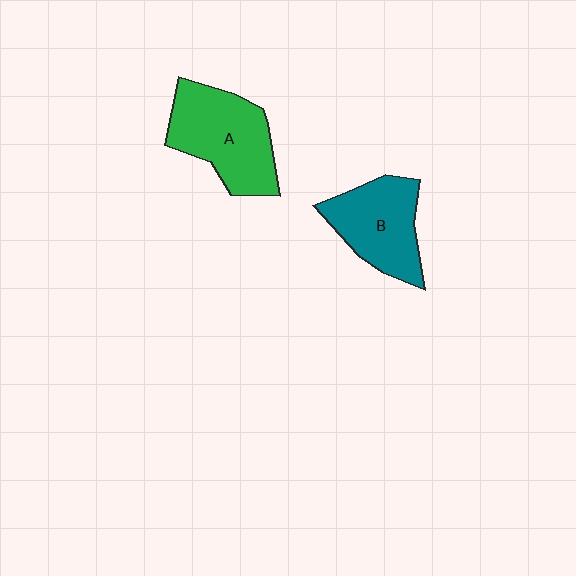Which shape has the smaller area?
Shape B (teal).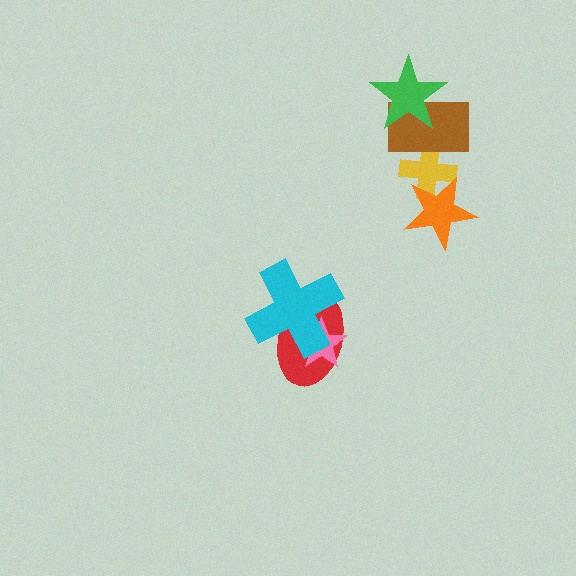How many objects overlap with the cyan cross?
2 objects overlap with the cyan cross.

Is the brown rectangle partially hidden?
Yes, it is partially covered by another shape.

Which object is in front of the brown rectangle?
The green star is in front of the brown rectangle.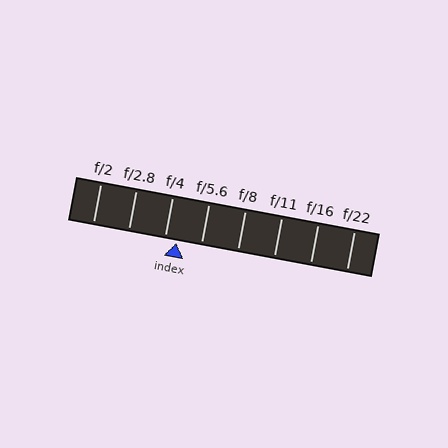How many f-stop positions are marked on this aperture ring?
There are 8 f-stop positions marked.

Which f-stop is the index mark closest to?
The index mark is closest to f/4.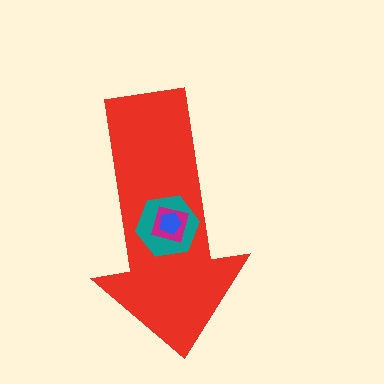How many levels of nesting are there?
4.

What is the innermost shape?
The blue pentagon.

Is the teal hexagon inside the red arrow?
Yes.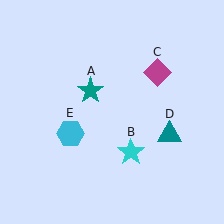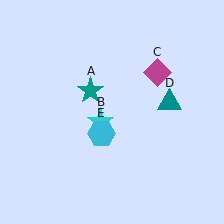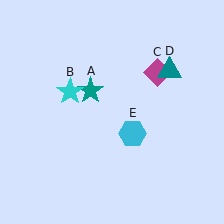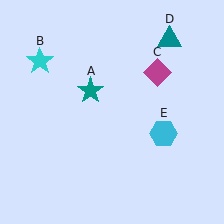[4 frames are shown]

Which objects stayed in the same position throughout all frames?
Teal star (object A) and magenta diamond (object C) remained stationary.